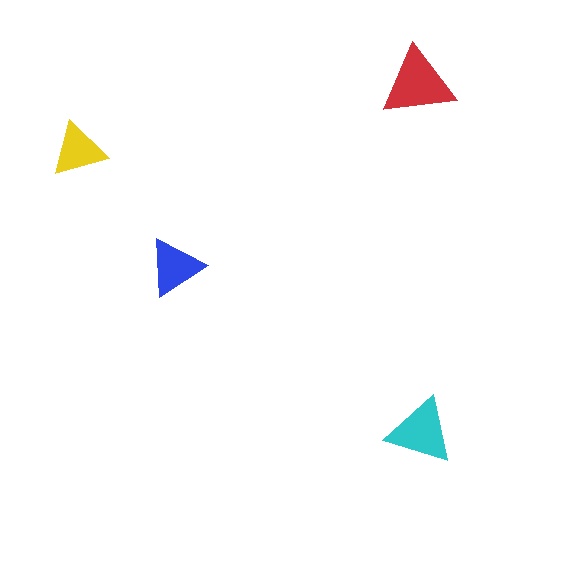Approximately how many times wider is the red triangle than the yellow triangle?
About 1.5 times wider.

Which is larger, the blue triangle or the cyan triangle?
The cyan one.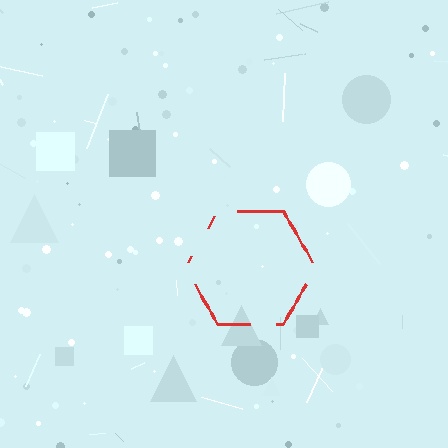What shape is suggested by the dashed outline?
The dashed outline suggests a hexagon.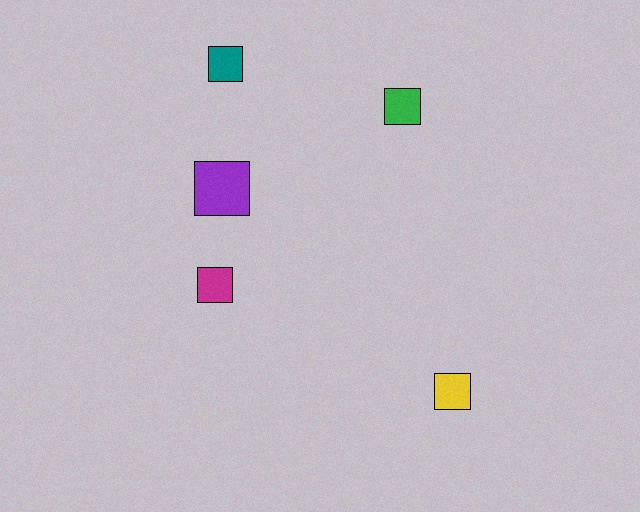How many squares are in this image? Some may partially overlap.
There are 5 squares.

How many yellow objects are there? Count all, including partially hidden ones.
There is 1 yellow object.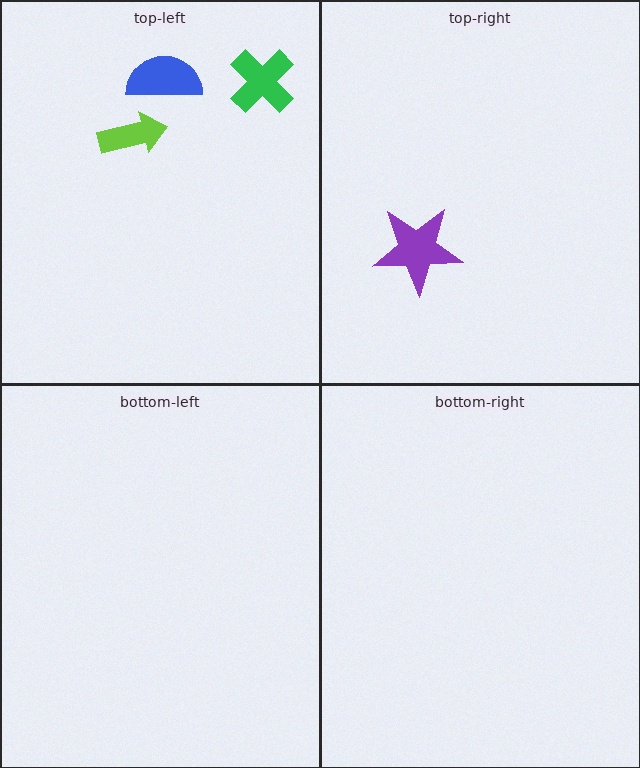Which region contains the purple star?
The top-right region.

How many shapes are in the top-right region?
1.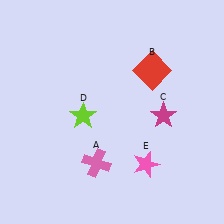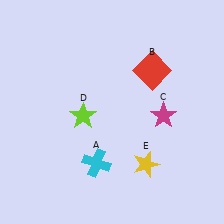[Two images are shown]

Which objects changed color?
A changed from pink to cyan. E changed from pink to yellow.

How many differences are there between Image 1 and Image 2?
There are 2 differences between the two images.